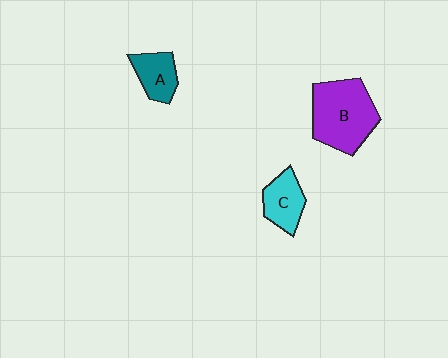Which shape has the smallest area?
Shape A (teal).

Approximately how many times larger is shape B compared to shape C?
Approximately 2.0 times.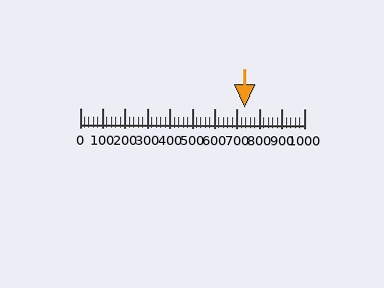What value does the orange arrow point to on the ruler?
The orange arrow points to approximately 736.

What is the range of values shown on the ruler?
The ruler shows values from 0 to 1000.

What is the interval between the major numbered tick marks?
The major tick marks are spaced 100 units apart.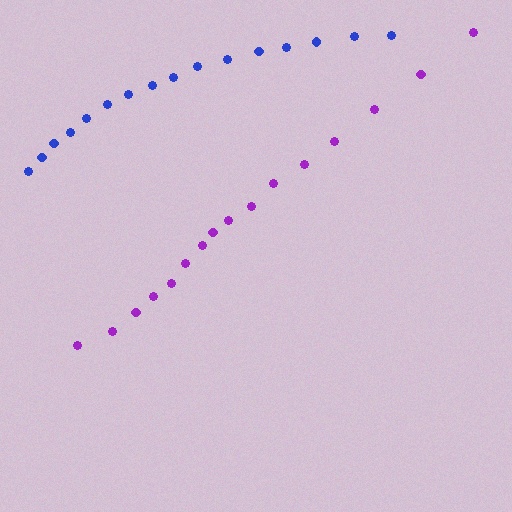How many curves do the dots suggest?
There are 2 distinct paths.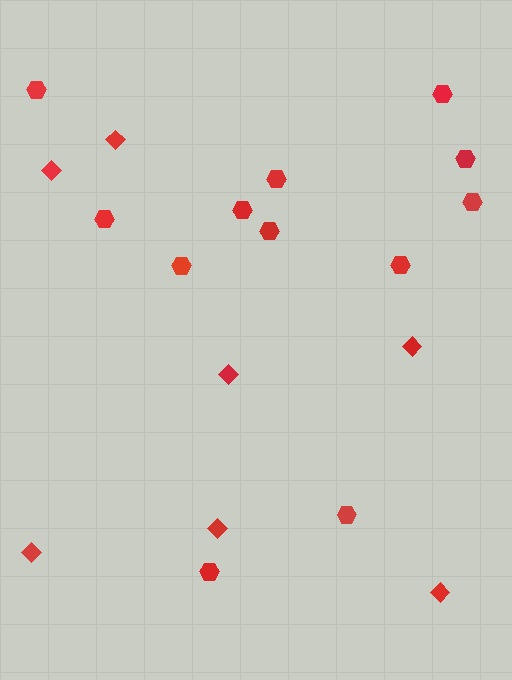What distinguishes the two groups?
There are 2 groups: one group of hexagons (12) and one group of diamonds (7).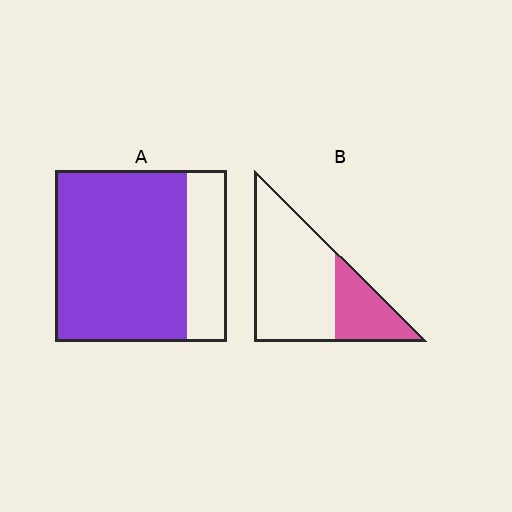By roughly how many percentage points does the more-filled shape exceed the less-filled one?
By roughly 50 percentage points (A over B).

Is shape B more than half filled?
No.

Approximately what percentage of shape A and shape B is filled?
A is approximately 75% and B is approximately 30%.